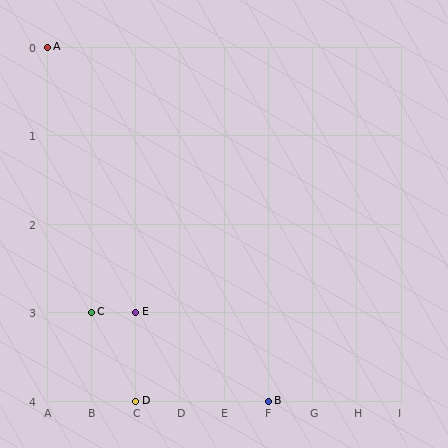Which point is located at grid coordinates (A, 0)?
Point A is at (A, 0).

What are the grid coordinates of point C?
Point C is at grid coordinates (B, 3).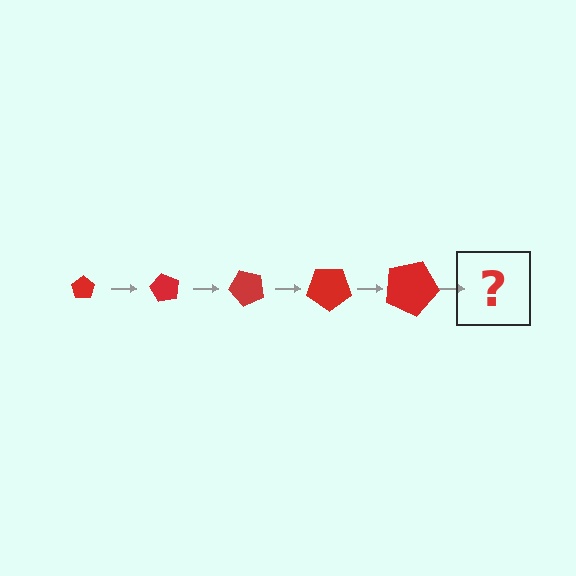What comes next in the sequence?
The next element should be a pentagon, larger than the previous one and rotated 300 degrees from the start.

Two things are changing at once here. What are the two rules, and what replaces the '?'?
The two rules are that the pentagon grows larger each step and it rotates 60 degrees each step. The '?' should be a pentagon, larger than the previous one and rotated 300 degrees from the start.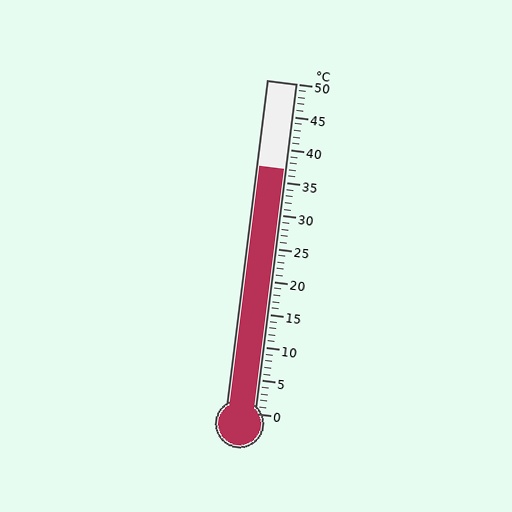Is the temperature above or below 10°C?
The temperature is above 10°C.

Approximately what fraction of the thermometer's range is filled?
The thermometer is filled to approximately 75% of its range.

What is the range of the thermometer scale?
The thermometer scale ranges from 0°C to 50°C.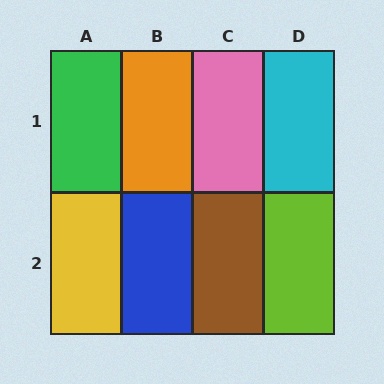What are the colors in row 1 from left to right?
Green, orange, pink, cyan.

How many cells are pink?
1 cell is pink.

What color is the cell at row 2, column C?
Brown.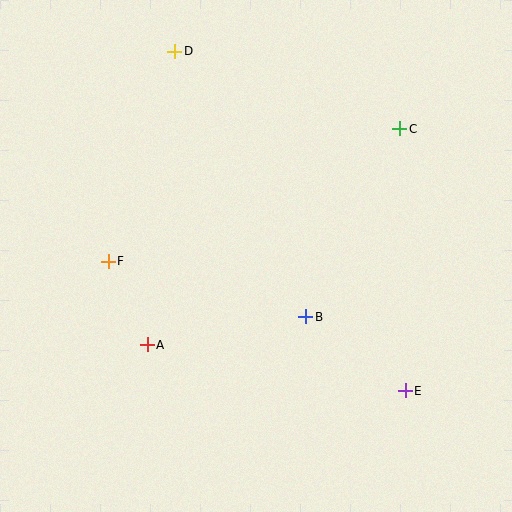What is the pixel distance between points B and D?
The distance between B and D is 296 pixels.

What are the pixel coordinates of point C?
Point C is at (400, 129).